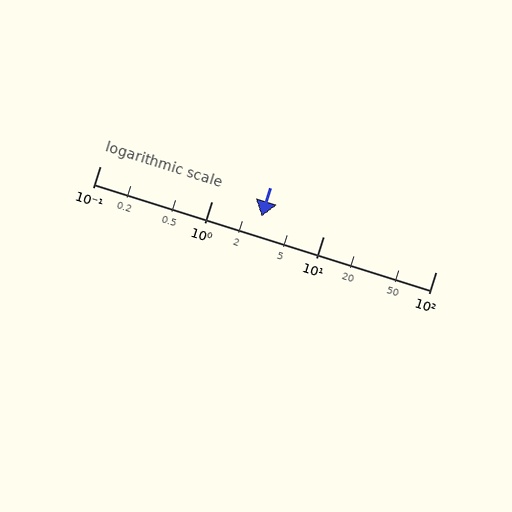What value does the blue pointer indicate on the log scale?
The pointer indicates approximately 2.8.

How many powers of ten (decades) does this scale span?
The scale spans 3 decades, from 0.1 to 100.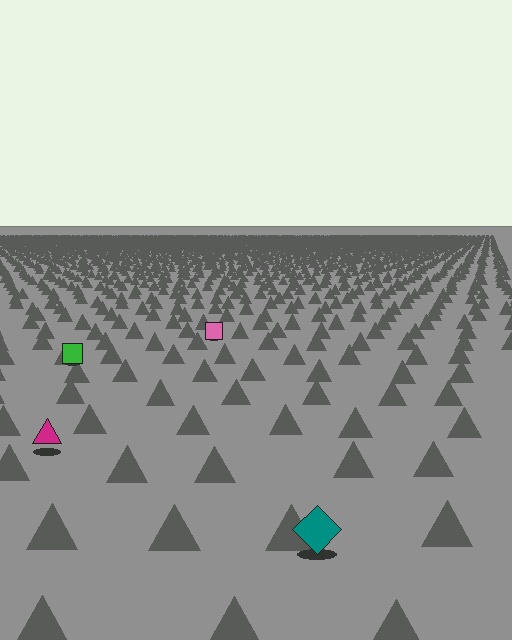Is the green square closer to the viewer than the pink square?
Yes. The green square is closer — you can tell from the texture gradient: the ground texture is coarser near it.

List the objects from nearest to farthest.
From nearest to farthest: the teal diamond, the magenta triangle, the green square, the pink square.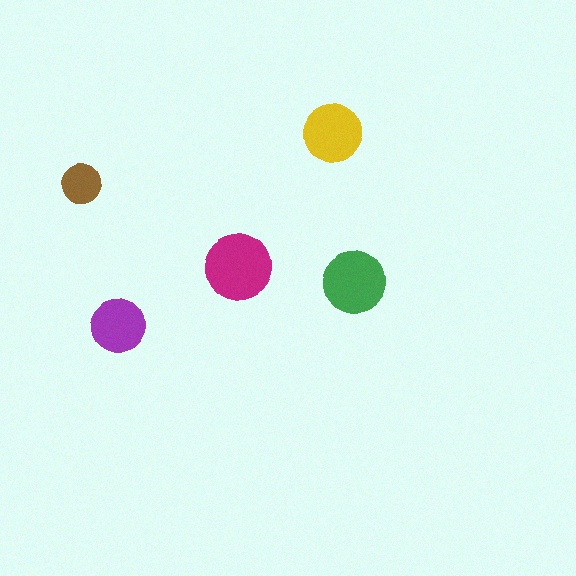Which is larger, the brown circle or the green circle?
The green one.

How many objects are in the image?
There are 5 objects in the image.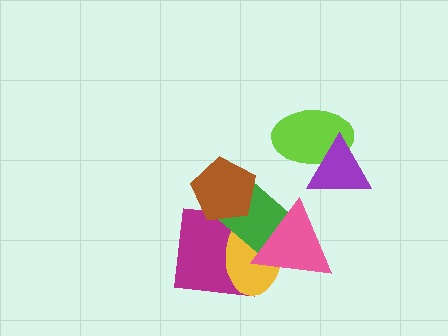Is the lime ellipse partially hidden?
Yes, it is partially covered by another shape.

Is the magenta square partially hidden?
Yes, it is partially covered by another shape.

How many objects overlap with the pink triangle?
3 objects overlap with the pink triangle.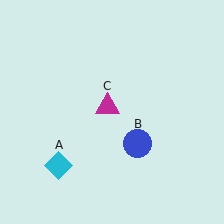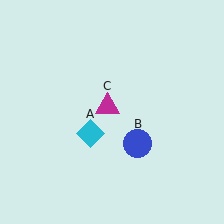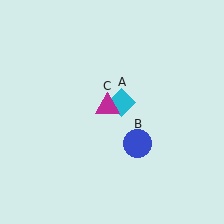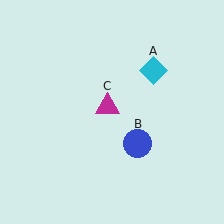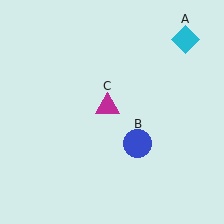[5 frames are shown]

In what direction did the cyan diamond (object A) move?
The cyan diamond (object A) moved up and to the right.